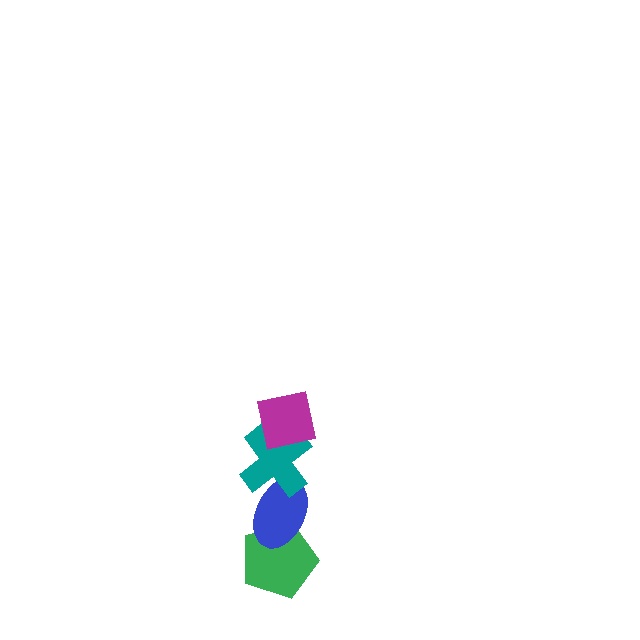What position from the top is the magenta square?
The magenta square is 1st from the top.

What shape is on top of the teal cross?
The magenta square is on top of the teal cross.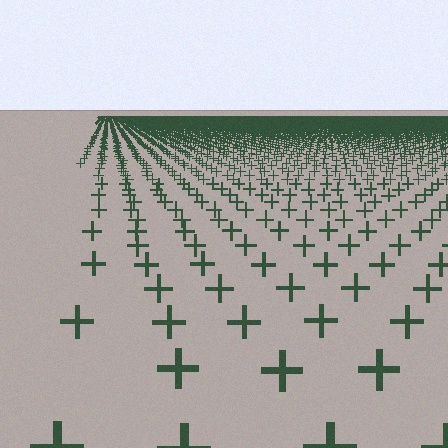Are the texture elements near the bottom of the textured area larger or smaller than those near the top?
Larger. Near the bottom, elements are closer to the viewer and appear at a bigger on-screen size.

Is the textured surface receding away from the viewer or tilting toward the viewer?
The surface is receding away from the viewer. Texture elements get smaller and denser toward the top.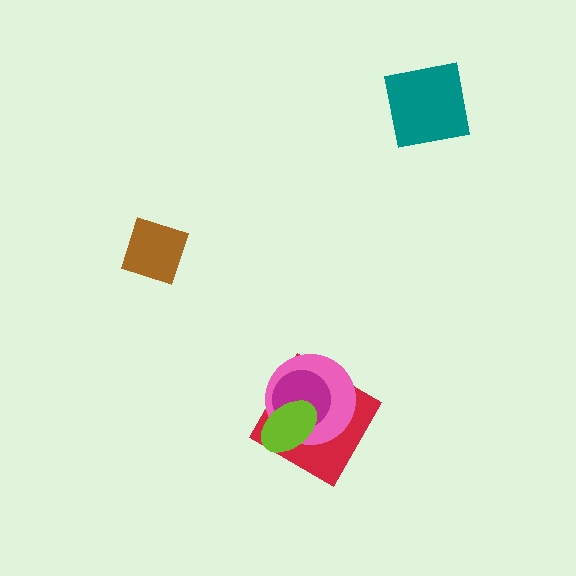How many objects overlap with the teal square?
0 objects overlap with the teal square.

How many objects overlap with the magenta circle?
3 objects overlap with the magenta circle.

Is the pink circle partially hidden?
Yes, it is partially covered by another shape.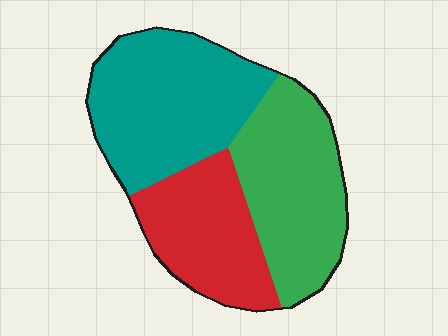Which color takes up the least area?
Red, at roughly 25%.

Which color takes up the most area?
Teal, at roughly 40%.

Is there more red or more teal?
Teal.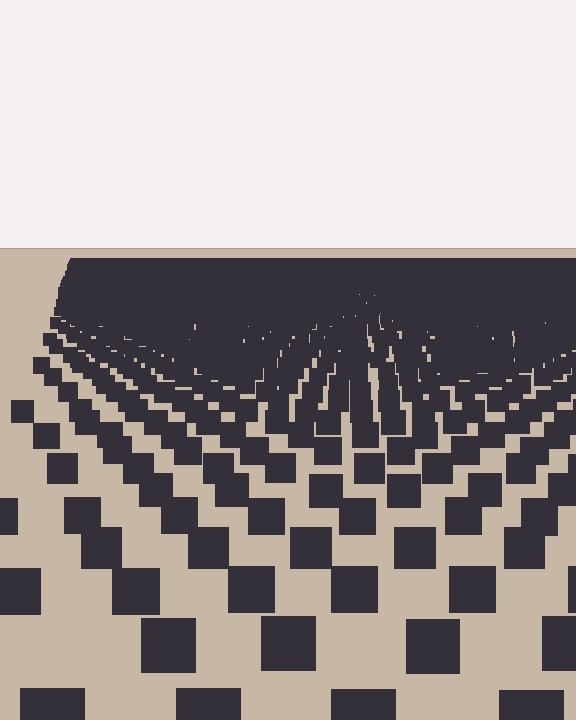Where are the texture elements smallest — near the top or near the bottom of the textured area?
Near the top.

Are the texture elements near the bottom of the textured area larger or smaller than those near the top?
Larger. Near the bottom, elements are closer to the viewer and appear at a bigger on-screen size.